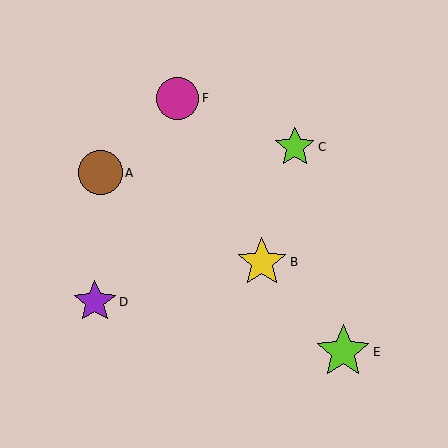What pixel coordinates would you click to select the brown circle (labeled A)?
Click at (100, 173) to select the brown circle A.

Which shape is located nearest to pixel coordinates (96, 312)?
The purple star (labeled D) at (95, 302) is nearest to that location.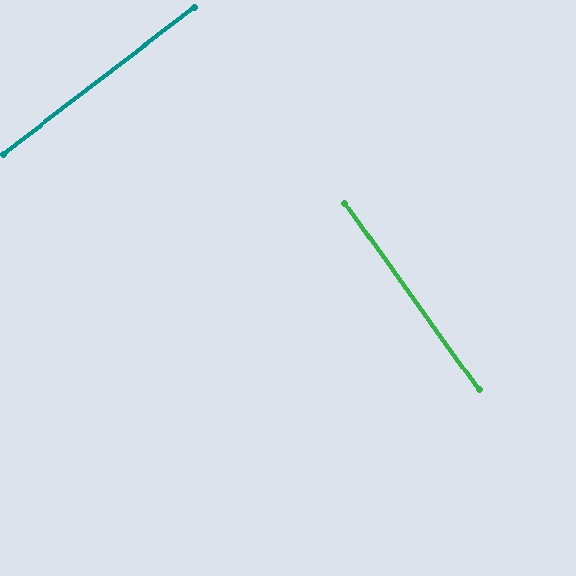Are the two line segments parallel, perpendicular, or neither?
Perpendicular — they meet at approximately 88°.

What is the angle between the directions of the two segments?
Approximately 88 degrees.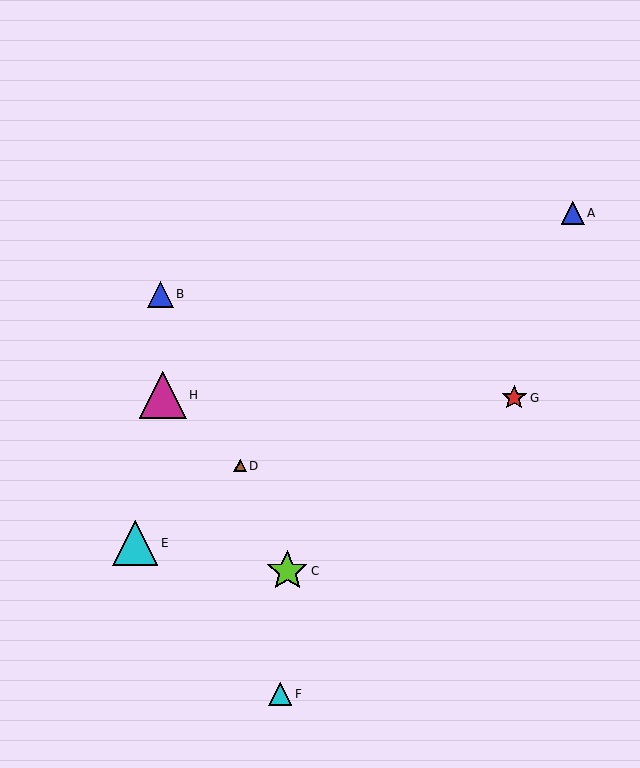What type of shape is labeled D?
Shape D is a brown triangle.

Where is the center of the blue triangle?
The center of the blue triangle is at (161, 294).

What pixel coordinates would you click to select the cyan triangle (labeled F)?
Click at (280, 694) to select the cyan triangle F.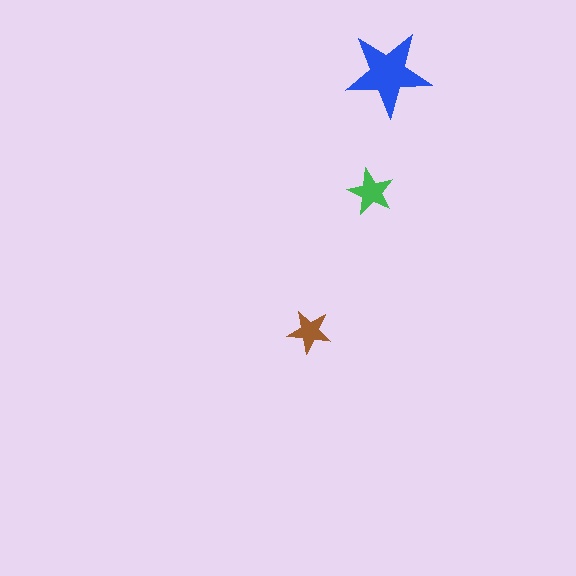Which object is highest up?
The blue star is topmost.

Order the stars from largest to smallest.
the blue one, the green one, the brown one.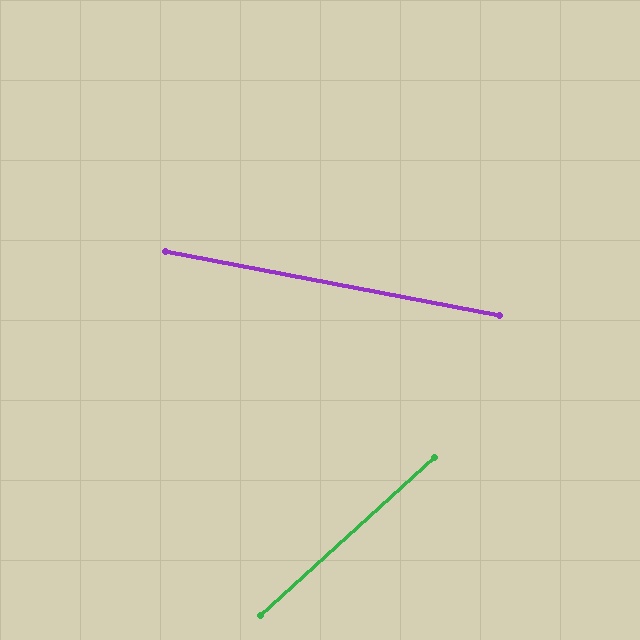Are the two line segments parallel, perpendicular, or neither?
Neither parallel nor perpendicular — they differ by about 53°.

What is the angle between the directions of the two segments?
Approximately 53 degrees.